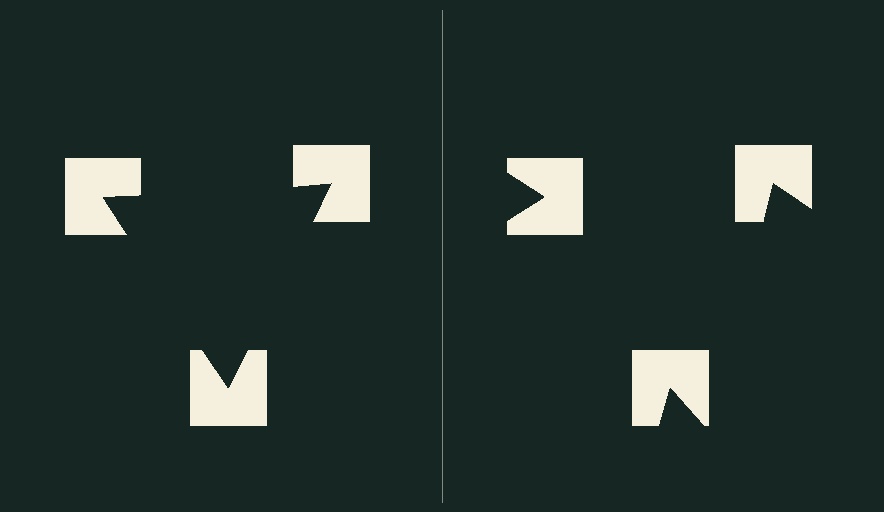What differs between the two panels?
The notched squares are positioned identically on both sides; only the wedge orientations differ. On the left they align to a triangle; on the right they are misaligned.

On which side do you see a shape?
An illusory triangle appears on the left side. On the right side the wedge cuts are rotated, so no coherent shape forms.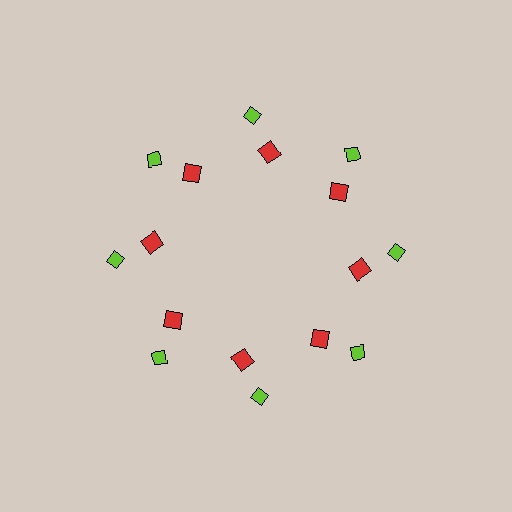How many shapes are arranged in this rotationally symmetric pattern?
There are 16 shapes, arranged in 8 groups of 2.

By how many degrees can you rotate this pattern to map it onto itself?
The pattern maps onto itself every 45 degrees of rotation.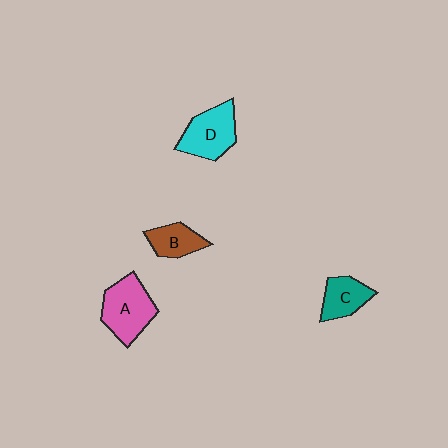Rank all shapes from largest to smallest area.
From largest to smallest: A (pink), D (cyan), C (teal), B (brown).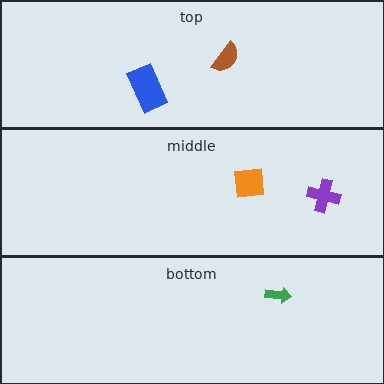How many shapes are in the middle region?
2.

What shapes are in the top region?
The brown semicircle, the blue rectangle.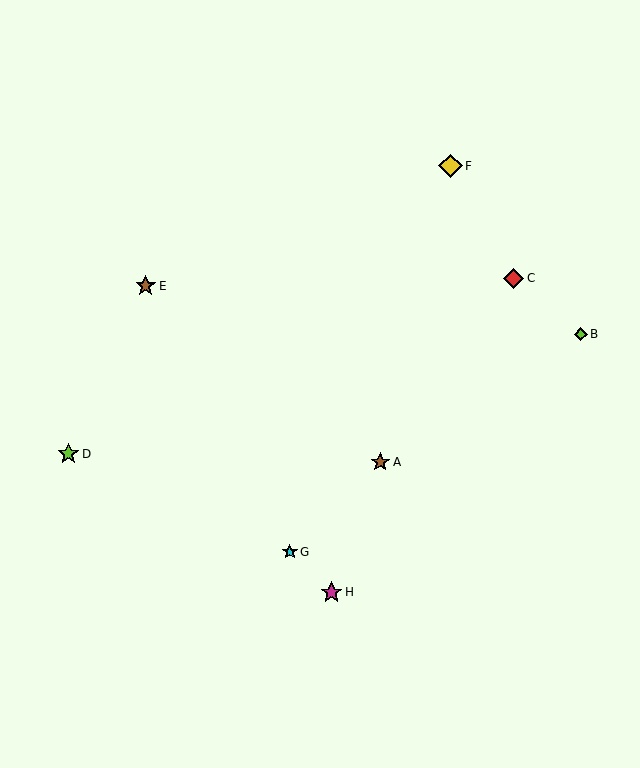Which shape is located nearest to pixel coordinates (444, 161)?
The yellow diamond (labeled F) at (450, 166) is nearest to that location.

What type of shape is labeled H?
Shape H is a magenta star.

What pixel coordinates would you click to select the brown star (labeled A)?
Click at (380, 462) to select the brown star A.